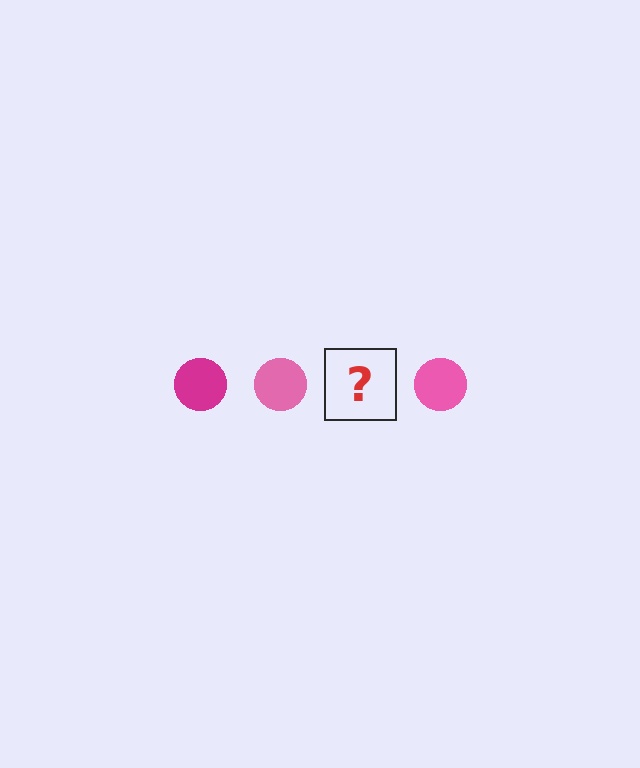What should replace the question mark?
The question mark should be replaced with a magenta circle.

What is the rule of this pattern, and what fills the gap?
The rule is that the pattern cycles through magenta, pink circles. The gap should be filled with a magenta circle.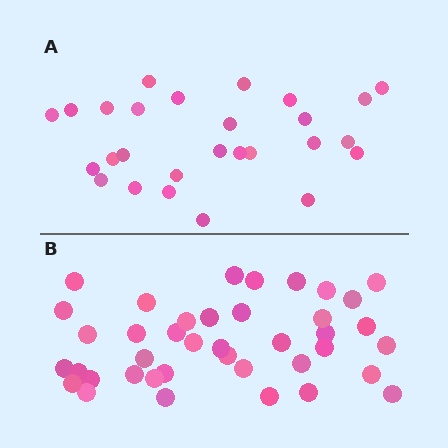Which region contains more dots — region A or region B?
Region B (the bottom region) has more dots.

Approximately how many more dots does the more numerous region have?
Region B has approximately 15 more dots than region A.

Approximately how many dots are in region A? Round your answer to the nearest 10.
About 30 dots. (The exact count is 27, which rounds to 30.)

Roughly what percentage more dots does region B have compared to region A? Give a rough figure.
About 50% more.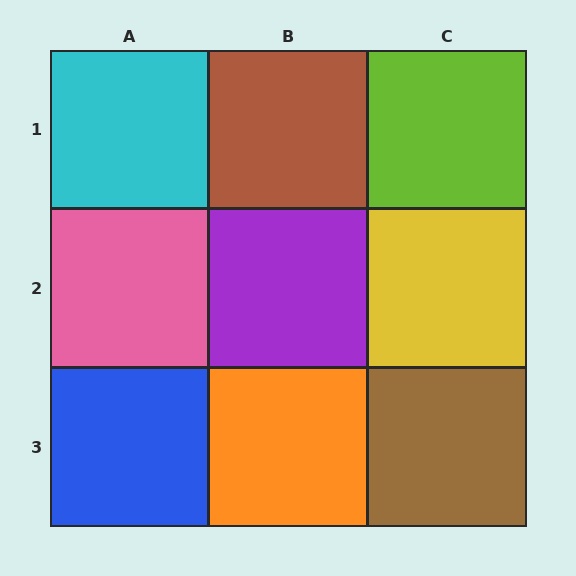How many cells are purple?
1 cell is purple.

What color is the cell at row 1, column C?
Lime.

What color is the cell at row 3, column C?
Brown.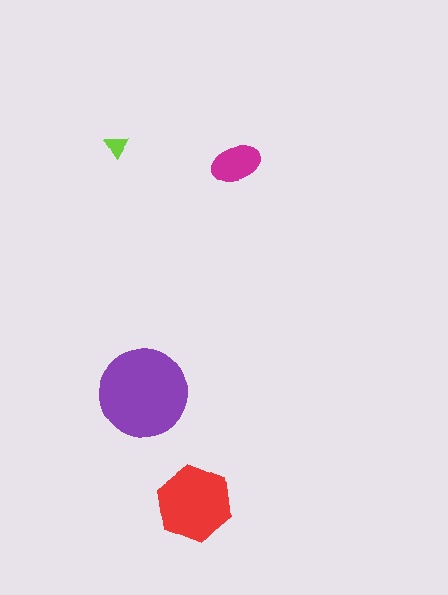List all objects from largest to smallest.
The purple circle, the red hexagon, the magenta ellipse, the lime triangle.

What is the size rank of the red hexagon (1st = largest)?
2nd.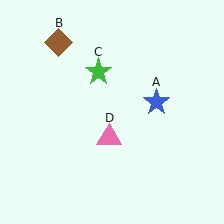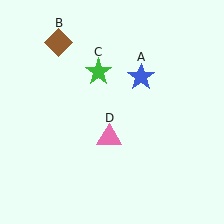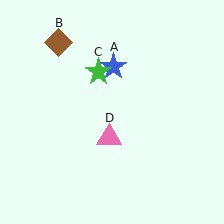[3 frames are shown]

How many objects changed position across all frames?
1 object changed position: blue star (object A).